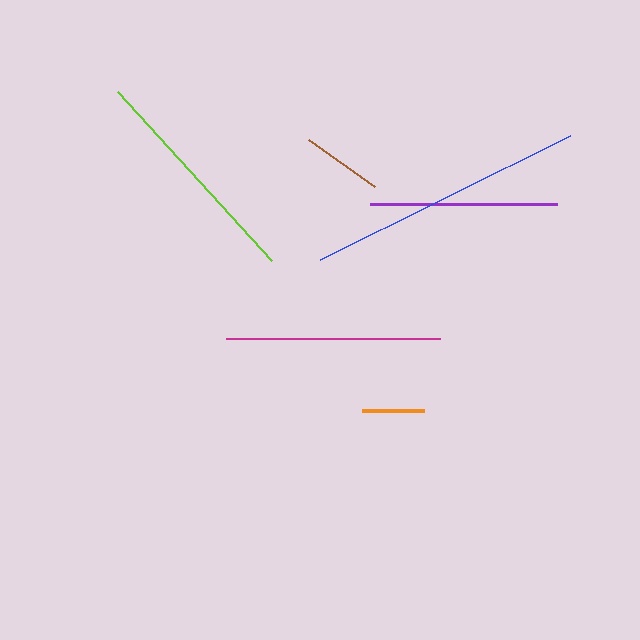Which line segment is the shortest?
The orange line is the shortest at approximately 62 pixels.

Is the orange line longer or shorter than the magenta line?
The magenta line is longer than the orange line.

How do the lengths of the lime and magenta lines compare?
The lime and magenta lines are approximately the same length.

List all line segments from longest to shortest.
From longest to shortest: blue, lime, magenta, purple, brown, orange.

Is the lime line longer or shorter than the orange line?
The lime line is longer than the orange line.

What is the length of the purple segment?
The purple segment is approximately 187 pixels long.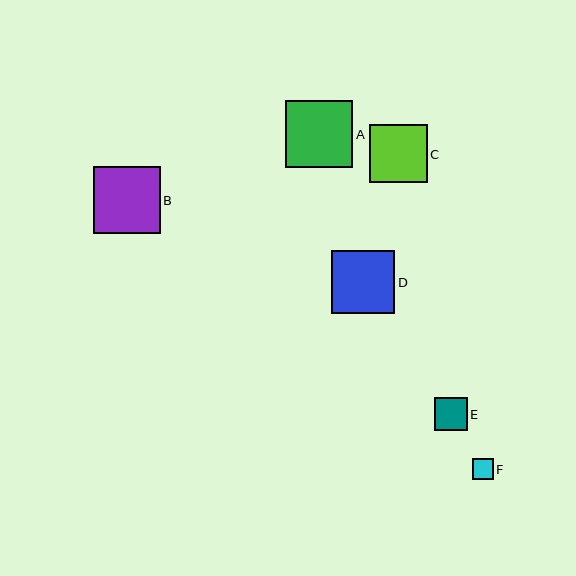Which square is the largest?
Square A is the largest with a size of approximately 68 pixels.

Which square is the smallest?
Square F is the smallest with a size of approximately 21 pixels.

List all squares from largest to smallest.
From largest to smallest: A, B, D, C, E, F.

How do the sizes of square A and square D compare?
Square A and square D are approximately the same size.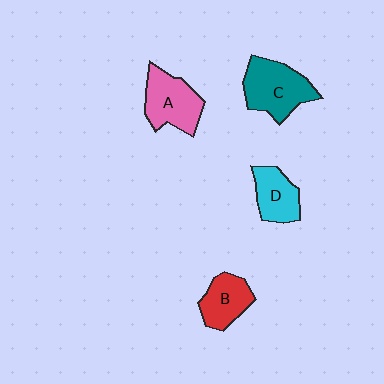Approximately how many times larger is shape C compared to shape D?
Approximately 1.5 times.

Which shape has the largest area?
Shape C (teal).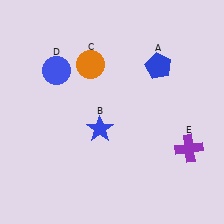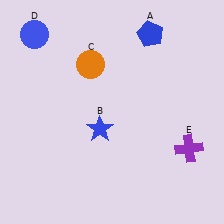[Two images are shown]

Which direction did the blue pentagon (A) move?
The blue pentagon (A) moved up.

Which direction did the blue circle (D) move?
The blue circle (D) moved up.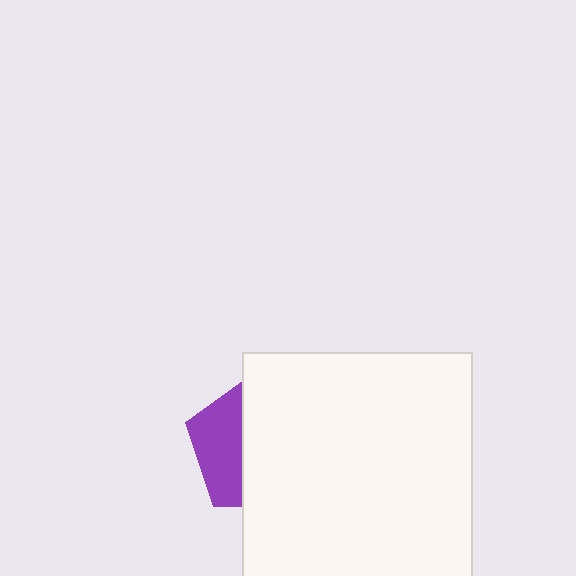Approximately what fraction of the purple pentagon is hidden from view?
Roughly 65% of the purple pentagon is hidden behind the white square.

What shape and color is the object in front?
The object in front is a white square.